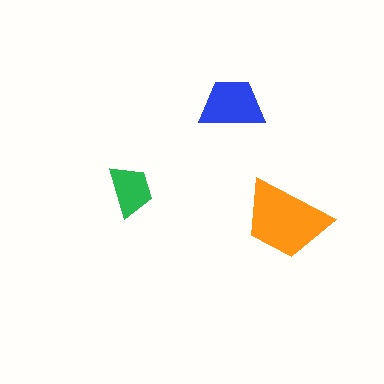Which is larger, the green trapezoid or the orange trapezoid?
The orange one.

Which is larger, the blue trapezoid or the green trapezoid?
The blue one.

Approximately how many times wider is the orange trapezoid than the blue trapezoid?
About 1.5 times wider.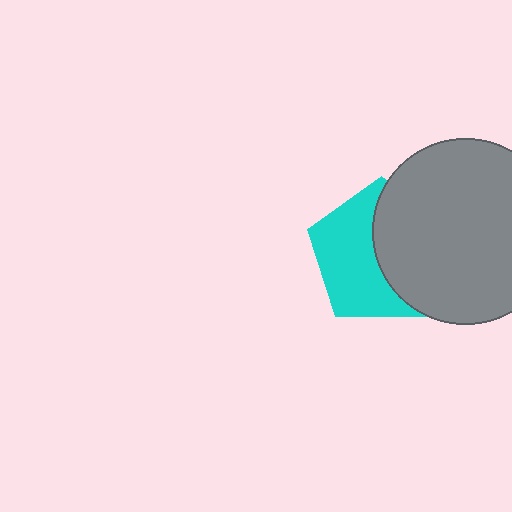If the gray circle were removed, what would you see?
You would see the complete cyan pentagon.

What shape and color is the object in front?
The object in front is a gray circle.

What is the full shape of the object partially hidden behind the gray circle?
The partially hidden object is a cyan pentagon.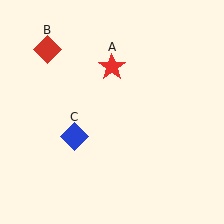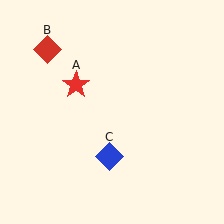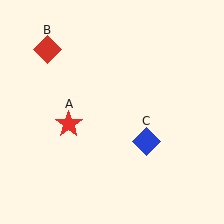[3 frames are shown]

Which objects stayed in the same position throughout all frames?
Red diamond (object B) remained stationary.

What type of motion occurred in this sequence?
The red star (object A), blue diamond (object C) rotated counterclockwise around the center of the scene.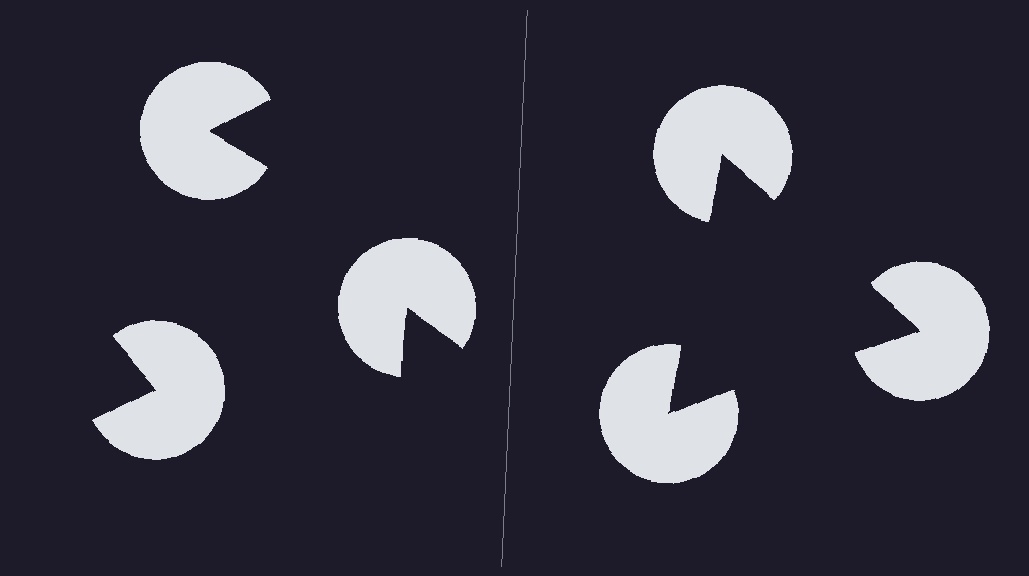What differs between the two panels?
The pac-man discs are positioned identically on both sides; only the wedge orientations differ. On the right they align to a triangle; on the left they are misaligned.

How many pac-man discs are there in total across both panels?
6 — 3 on each side.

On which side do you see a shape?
An illusory triangle appears on the right side. On the left side the wedge cuts are rotated, so no coherent shape forms.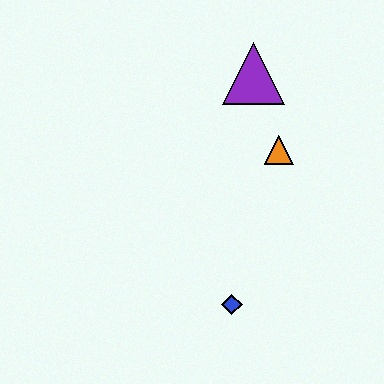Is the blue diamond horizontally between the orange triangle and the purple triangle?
No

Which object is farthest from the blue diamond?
The purple triangle is farthest from the blue diamond.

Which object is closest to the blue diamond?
The orange triangle is closest to the blue diamond.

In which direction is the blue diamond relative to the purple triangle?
The blue diamond is below the purple triangle.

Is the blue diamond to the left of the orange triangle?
Yes